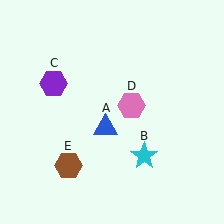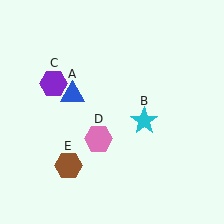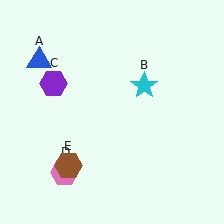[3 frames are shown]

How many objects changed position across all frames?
3 objects changed position: blue triangle (object A), cyan star (object B), pink hexagon (object D).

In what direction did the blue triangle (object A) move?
The blue triangle (object A) moved up and to the left.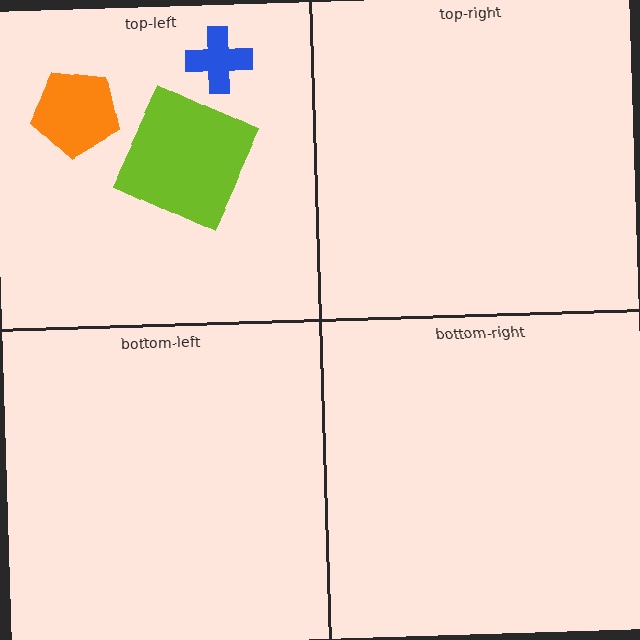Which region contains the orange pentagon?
The top-left region.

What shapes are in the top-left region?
The lime square, the blue cross, the orange pentagon.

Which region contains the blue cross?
The top-left region.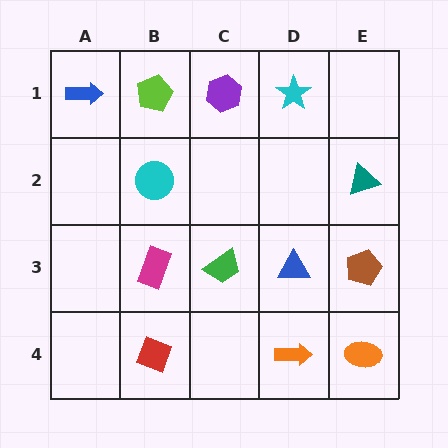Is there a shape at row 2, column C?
No, that cell is empty.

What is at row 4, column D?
An orange arrow.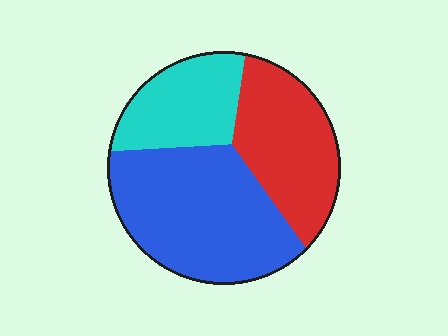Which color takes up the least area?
Cyan, at roughly 25%.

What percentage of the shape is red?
Red takes up about one third (1/3) of the shape.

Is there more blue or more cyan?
Blue.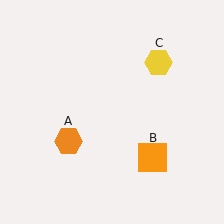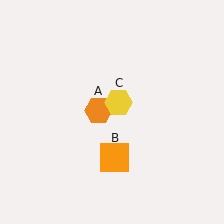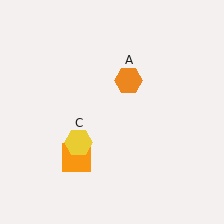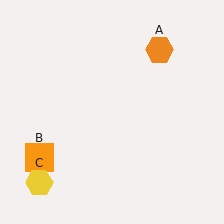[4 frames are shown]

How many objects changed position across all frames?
3 objects changed position: orange hexagon (object A), orange square (object B), yellow hexagon (object C).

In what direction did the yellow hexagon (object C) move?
The yellow hexagon (object C) moved down and to the left.